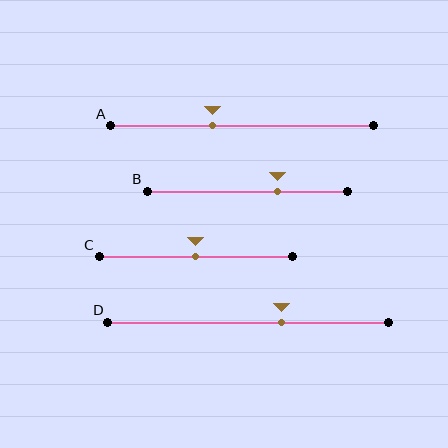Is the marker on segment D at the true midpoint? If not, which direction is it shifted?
No, the marker on segment D is shifted to the right by about 12% of the segment length.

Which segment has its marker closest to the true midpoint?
Segment C has its marker closest to the true midpoint.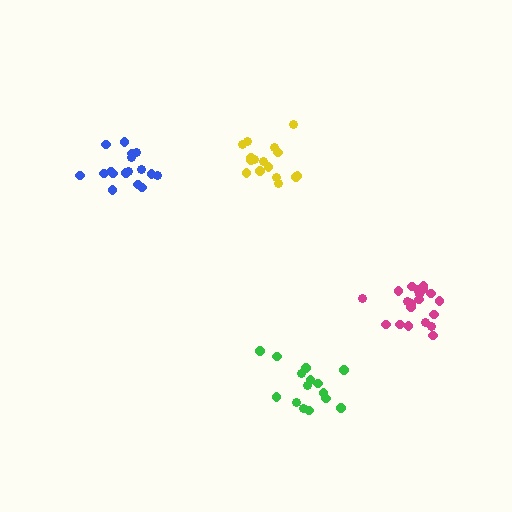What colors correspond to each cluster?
The clusters are colored: green, magenta, yellow, blue.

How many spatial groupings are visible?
There are 4 spatial groupings.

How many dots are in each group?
Group 1: 15 dots, Group 2: 20 dots, Group 3: 16 dots, Group 4: 17 dots (68 total).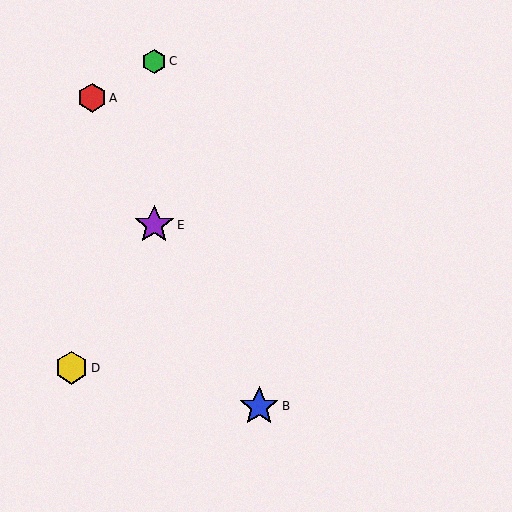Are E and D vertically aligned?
No, E is at x≈154 and D is at x≈71.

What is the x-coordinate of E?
Object E is at x≈154.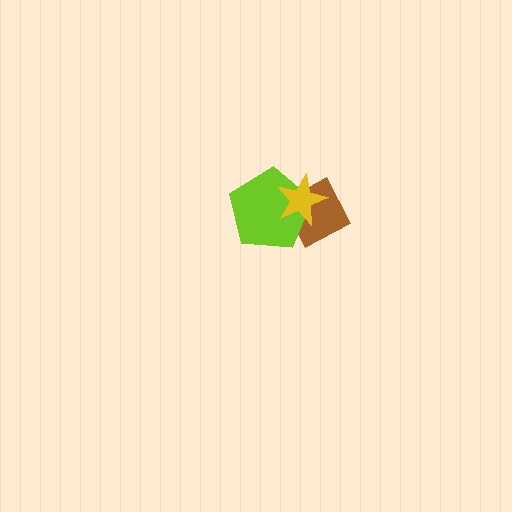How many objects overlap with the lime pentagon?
2 objects overlap with the lime pentagon.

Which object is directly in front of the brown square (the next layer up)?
The lime pentagon is directly in front of the brown square.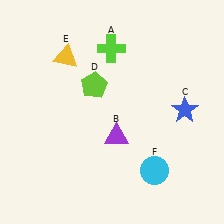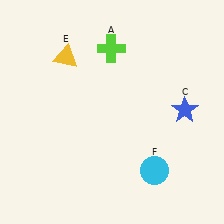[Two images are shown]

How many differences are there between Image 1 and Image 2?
There are 2 differences between the two images.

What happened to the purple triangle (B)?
The purple triangle (B) was removed in Image 2. It was in the bottom-right area of Image 1.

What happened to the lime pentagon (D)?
The lime pentagon (D) was removed in Image 2. It was in the top-left area of Image 1.